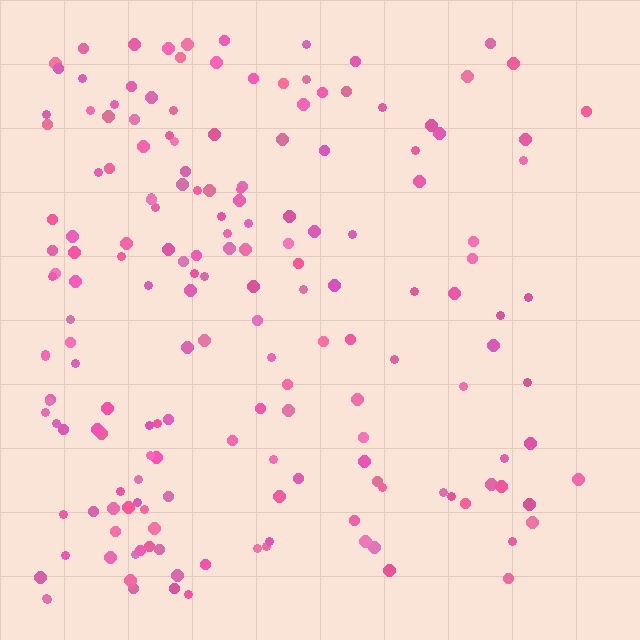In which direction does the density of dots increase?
From right to left, with the left side densest.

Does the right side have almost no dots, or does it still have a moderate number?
Still a moderate number, just noticeably fewer than the left.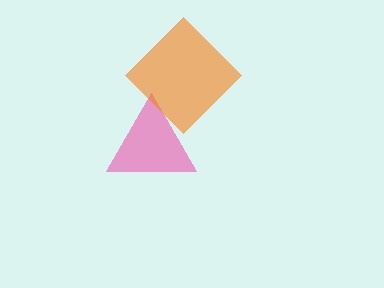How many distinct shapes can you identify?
There are 2 distinct shapes: a pink triangle, an orange diamond.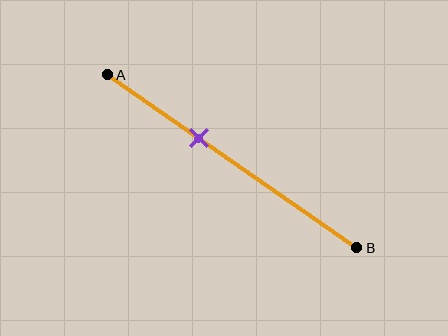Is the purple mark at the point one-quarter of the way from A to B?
No, the mark is at about 35% from A, not at the 25% one-quarter point.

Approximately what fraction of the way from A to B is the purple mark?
The purple mark is approximately 35% of the way from A to B.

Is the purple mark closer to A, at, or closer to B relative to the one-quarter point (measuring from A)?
The purple mark is closer to point B than the one-quarter point of segment AB.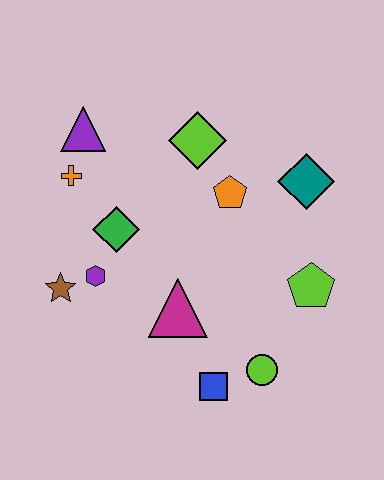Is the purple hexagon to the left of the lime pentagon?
Yes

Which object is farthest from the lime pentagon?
The purple triangle is farthest from the lime pentagon.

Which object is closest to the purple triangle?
The orange cross is closest to the purple triangle.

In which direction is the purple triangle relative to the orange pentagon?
The purple triangle is to the left of the orange pentagon.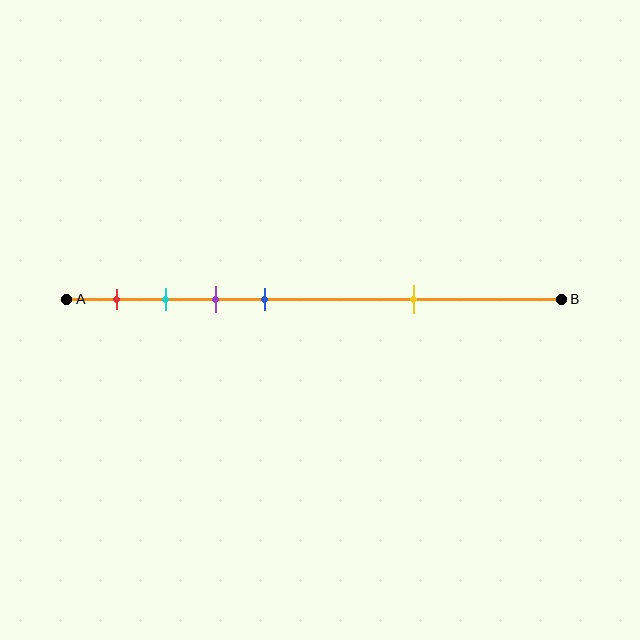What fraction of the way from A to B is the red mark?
The red mark is approximately 10% (0.1) of the way from A to B.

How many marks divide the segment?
There are 5 marks dividing the segment.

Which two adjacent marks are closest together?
The cyan and purple marks are the closest adjacent pair.